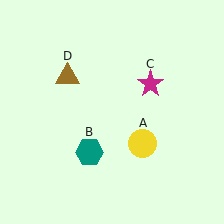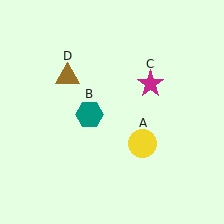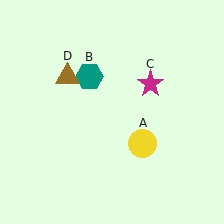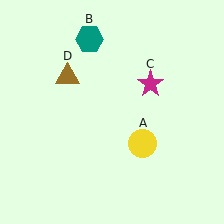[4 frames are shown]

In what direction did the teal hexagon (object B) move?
The teal hexagon (object B) moved up.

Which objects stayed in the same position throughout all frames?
Yellow circle (object A) and magenta star (object C) and brown triangle (object D) remained stationary.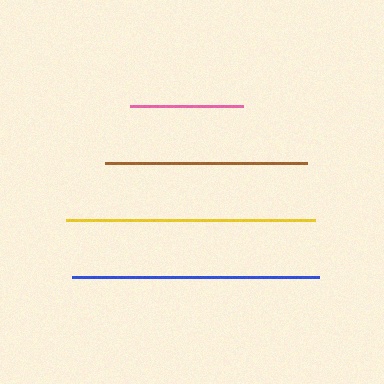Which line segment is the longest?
The yellow line is the longest at approximately 249 pixels.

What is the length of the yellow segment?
The yellow segment is approximately 249 pixels long.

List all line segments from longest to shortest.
From longest to shortest: yellow, blue, brown, pink.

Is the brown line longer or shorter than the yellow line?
The yellow line is longer than the brown line.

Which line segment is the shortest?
The pink line is the shortest at approximately 113 pixels.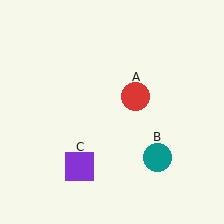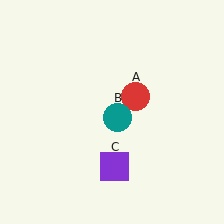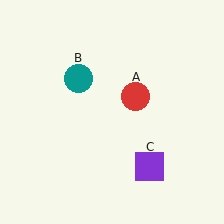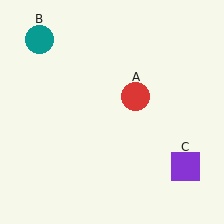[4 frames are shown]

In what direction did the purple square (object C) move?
The purple square (object C) moved right.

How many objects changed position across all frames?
2 objects changed position: teal circle (object B), purple square (object C).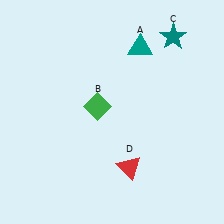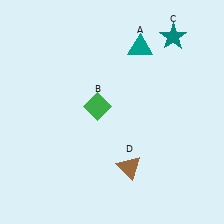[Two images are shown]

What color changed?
The triangle (D) changed from red in Image 1 to brown in Image 2.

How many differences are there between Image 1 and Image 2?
There is 1 difference between the two images.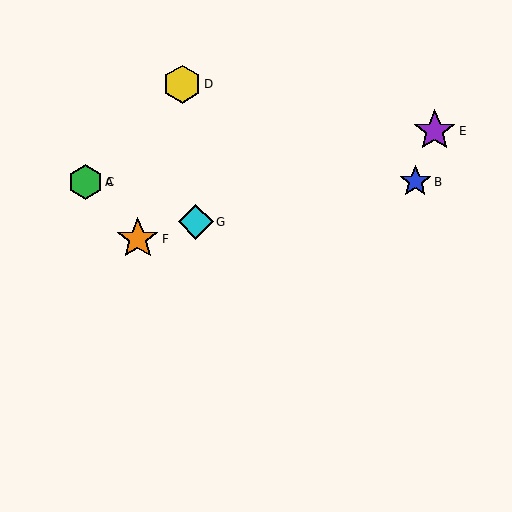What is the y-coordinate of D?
Object D is at y≈84.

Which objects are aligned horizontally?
Objects A, B, C are aligned horizontally.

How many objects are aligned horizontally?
3 objects (A, B, C) are aligned horizontally.